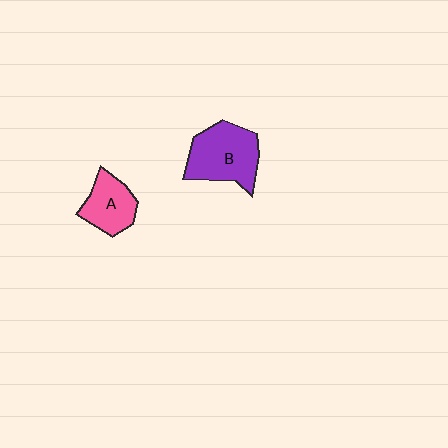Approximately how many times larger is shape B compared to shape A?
Approximately 1.5 times.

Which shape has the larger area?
Shape B (purple).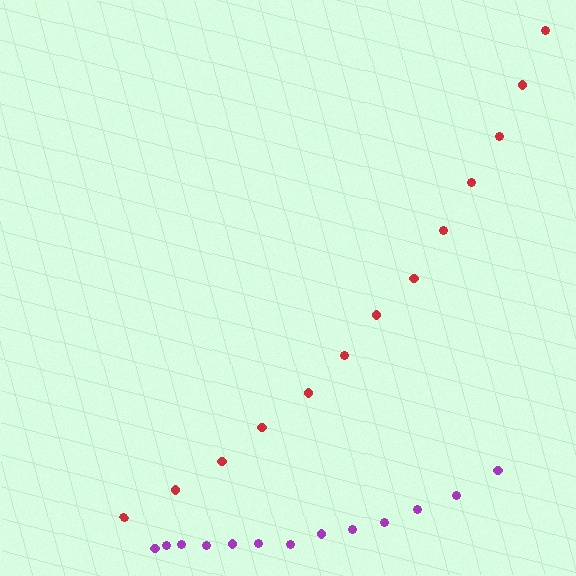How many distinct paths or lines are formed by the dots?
There are 2 distinct paths.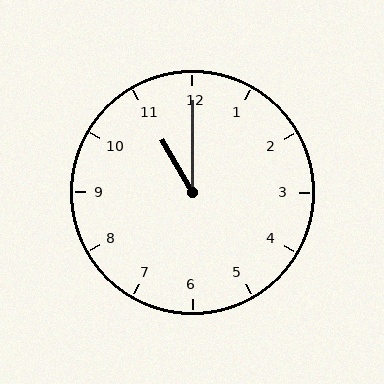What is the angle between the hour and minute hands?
Approximately 30 degrees.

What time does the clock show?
11:00.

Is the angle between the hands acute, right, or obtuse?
It is acute.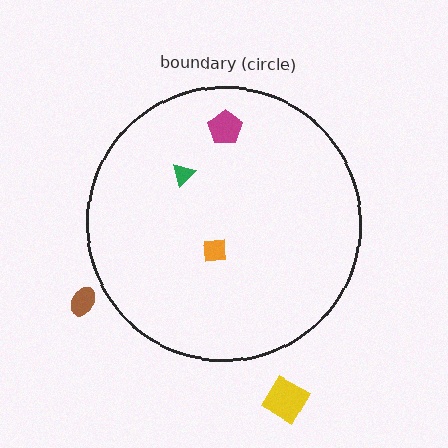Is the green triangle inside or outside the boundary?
Inside.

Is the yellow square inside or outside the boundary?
Outside.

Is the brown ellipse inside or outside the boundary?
Outside.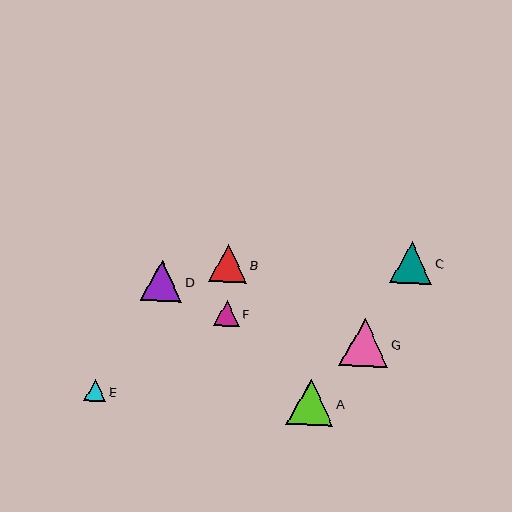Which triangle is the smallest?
Triangle E is the smallest with a size of approximately 22 pixels.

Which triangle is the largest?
Triangle G is the largest with a size of approximately 48 pixels.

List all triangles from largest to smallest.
From largest to smallest: G, A, C, D, B, F, E.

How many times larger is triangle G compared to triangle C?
Triangle G is approximately 1.1 times the size of triangle C.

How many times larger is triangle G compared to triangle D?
Triangle G is approximately 1.2 times the size of triangle D.